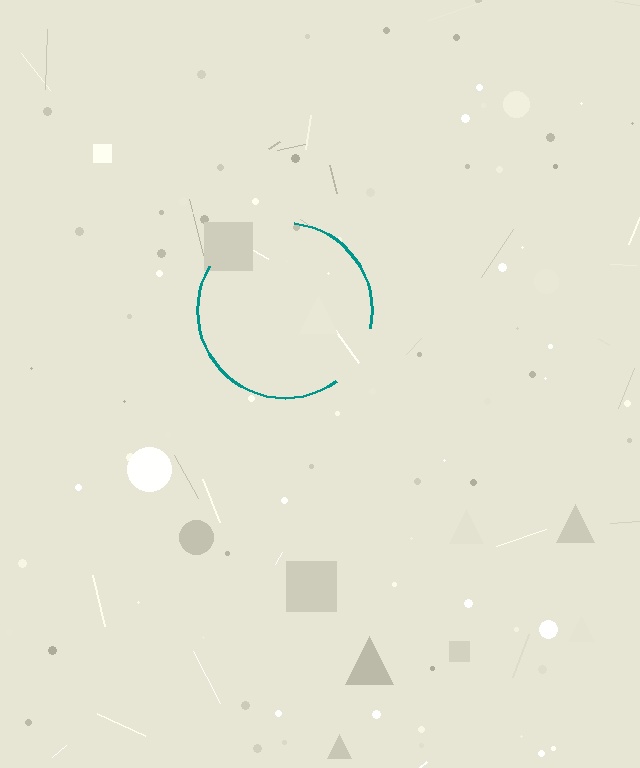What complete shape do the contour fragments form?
The contour fragments form a circle.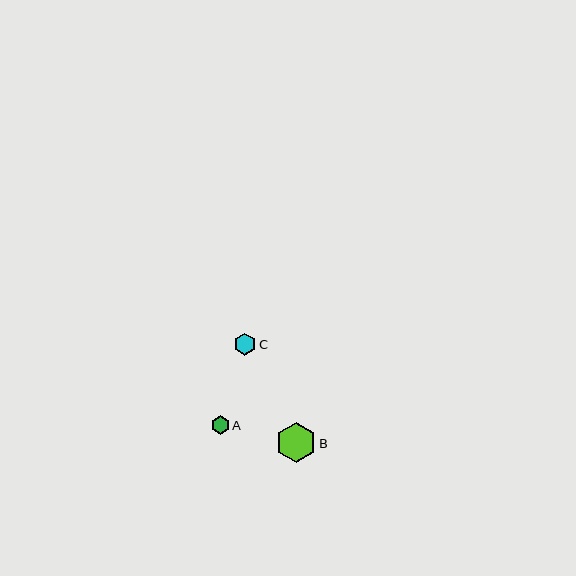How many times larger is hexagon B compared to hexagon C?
Hexagon B is approximately 1.8 times the size of hexagon C.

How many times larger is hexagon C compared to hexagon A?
Hexagon C is approximately 1.2 times the size of hexagon A.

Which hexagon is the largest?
Hexagon B is the largest with a size of approximately 41 pixels.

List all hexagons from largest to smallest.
From largest to smallest: B, C, A.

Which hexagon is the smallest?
Hexagon A is the smallest with a size of approximately 18 pixels.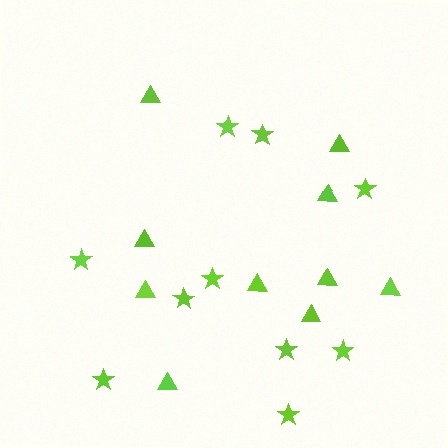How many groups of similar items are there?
There are 2 groups: one group of stars (10) and one group of triangles (10).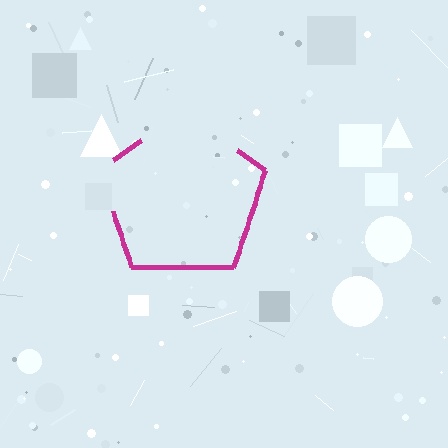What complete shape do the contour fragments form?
The contour fragments form a pentagon.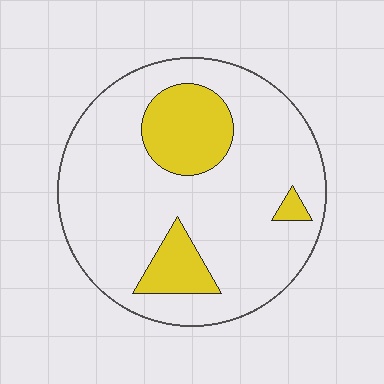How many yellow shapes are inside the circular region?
3.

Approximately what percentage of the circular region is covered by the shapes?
Approximately 20%.